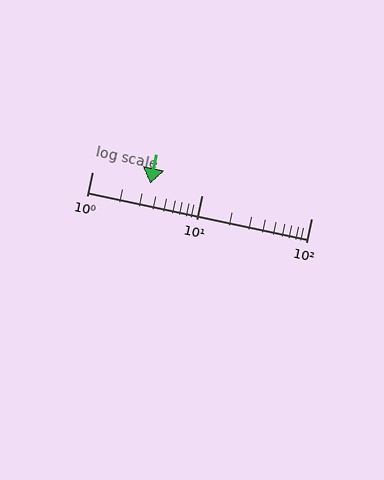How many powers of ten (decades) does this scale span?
The scale spans 2 decades, from 1 to 100.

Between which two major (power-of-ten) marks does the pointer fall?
The pointer is between 1 and 10.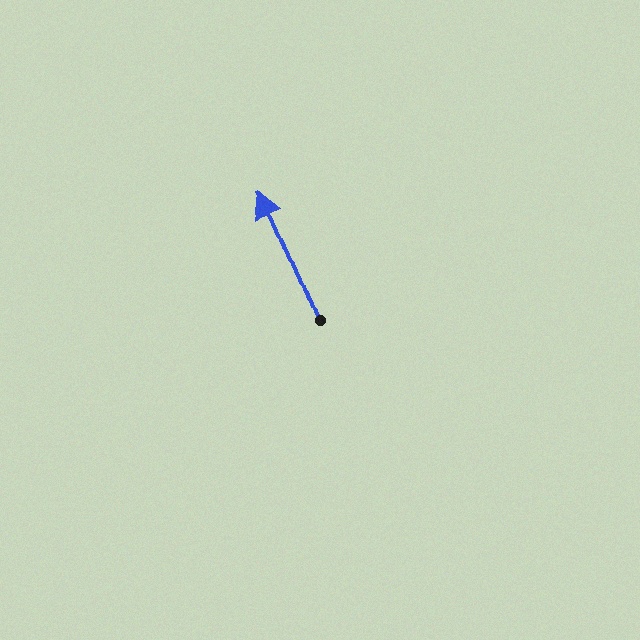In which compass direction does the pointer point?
Northwest.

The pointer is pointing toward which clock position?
Roughly 11 o'clock.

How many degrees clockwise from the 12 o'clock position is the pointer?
Approximately 336 degrees.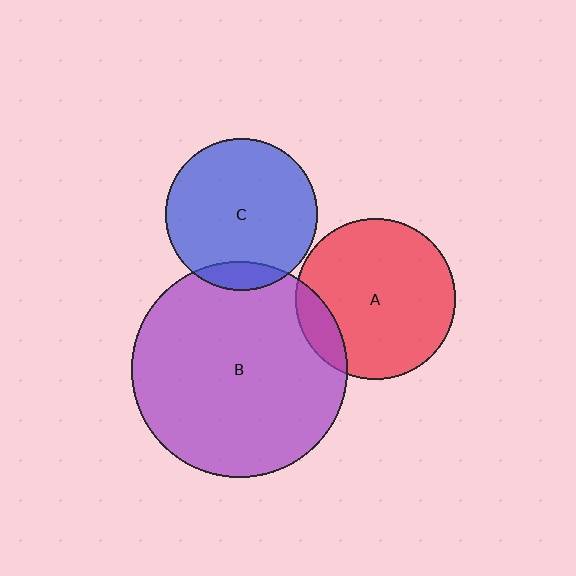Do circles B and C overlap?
Yes.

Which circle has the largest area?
Circle B (purple).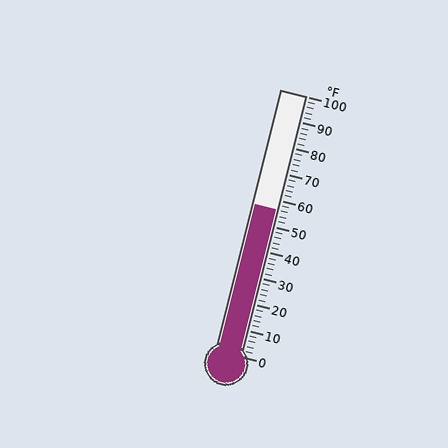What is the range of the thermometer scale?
The thermometer scale ranges from 0°F to 100°F.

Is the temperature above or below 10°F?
The temperature is above 10°F.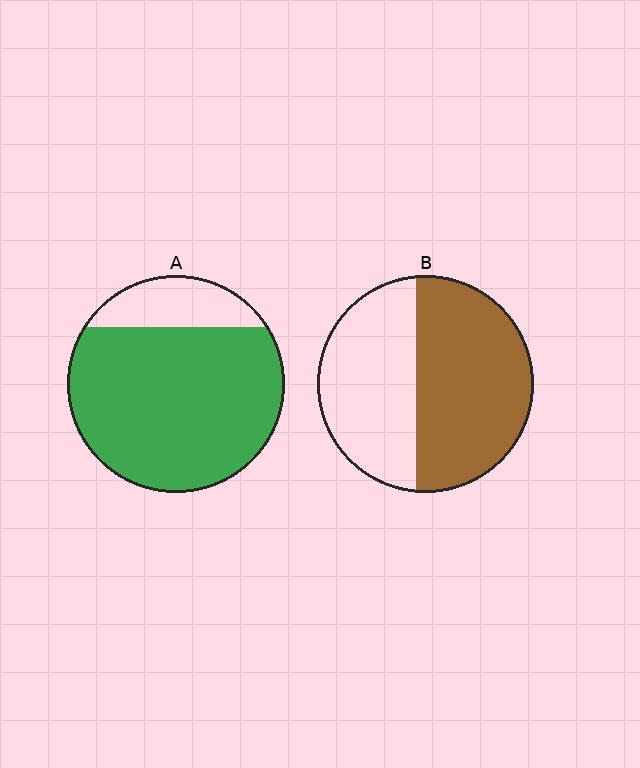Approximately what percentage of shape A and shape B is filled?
A is approximately 80% and B is approximately 55%.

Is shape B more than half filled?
Yes.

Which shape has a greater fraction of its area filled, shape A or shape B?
Shape A.